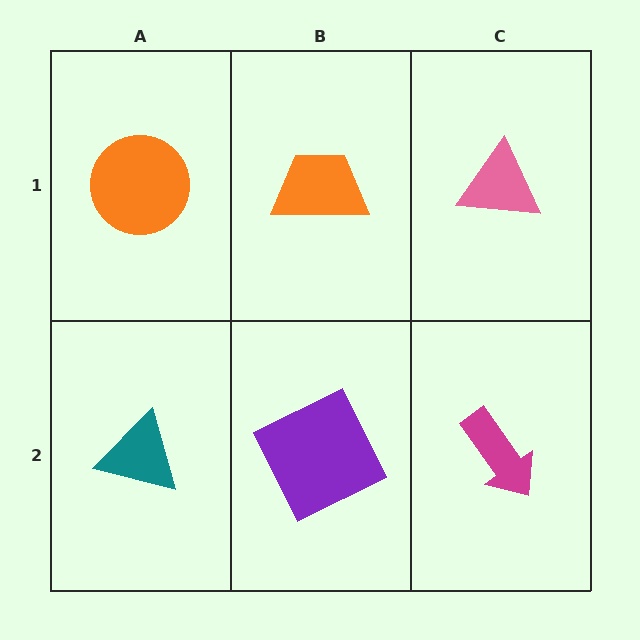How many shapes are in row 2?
3 shapes.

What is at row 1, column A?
An orange circle.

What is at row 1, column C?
A pink triangle.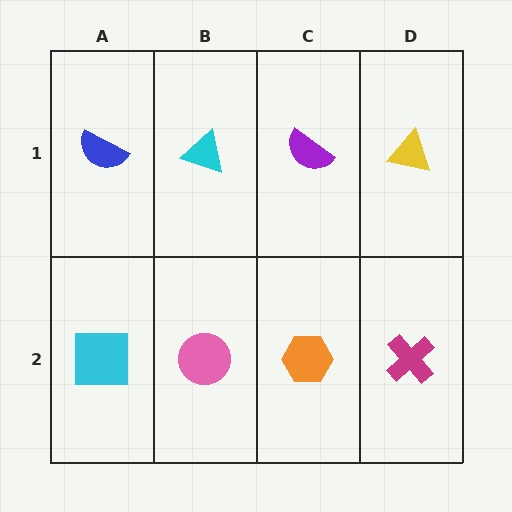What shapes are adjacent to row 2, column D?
A yellow triangle (row 1, column D), an orange hexagon (row 2, column C).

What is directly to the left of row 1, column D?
A purple semicircle.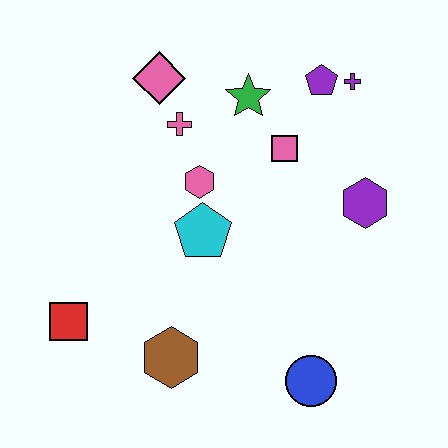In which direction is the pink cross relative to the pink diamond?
The pink cross is below the pink diamond.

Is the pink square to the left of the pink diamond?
No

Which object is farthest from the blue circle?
The pink diamond is farthest from the blue circle.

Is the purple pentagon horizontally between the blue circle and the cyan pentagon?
No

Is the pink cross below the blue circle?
No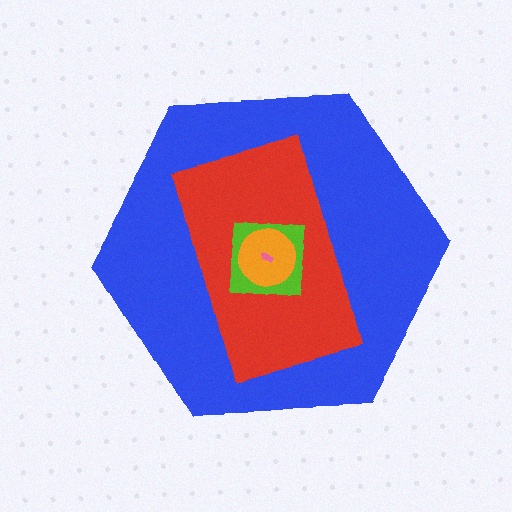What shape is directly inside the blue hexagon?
The red rectangle.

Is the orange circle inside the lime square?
Yes.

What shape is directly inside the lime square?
The orange circle.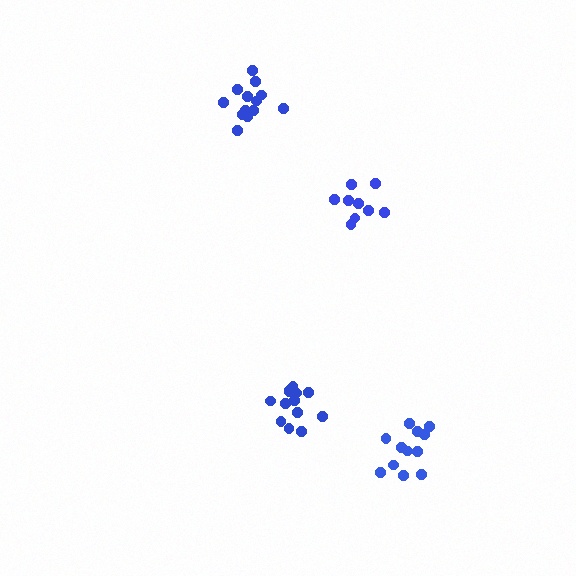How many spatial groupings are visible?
There are 4 spatial groupings.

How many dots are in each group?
Group 1: 12 dots, Group 2: 9 dots, Group 3: 13 dots, Group 4: 13 dots (47 total).